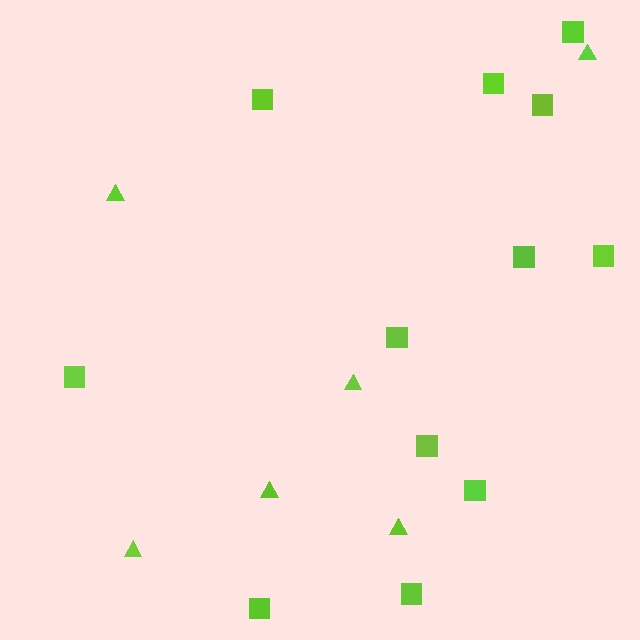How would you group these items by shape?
There are 2 groups: one group of triangles (6) and one group of squares (12).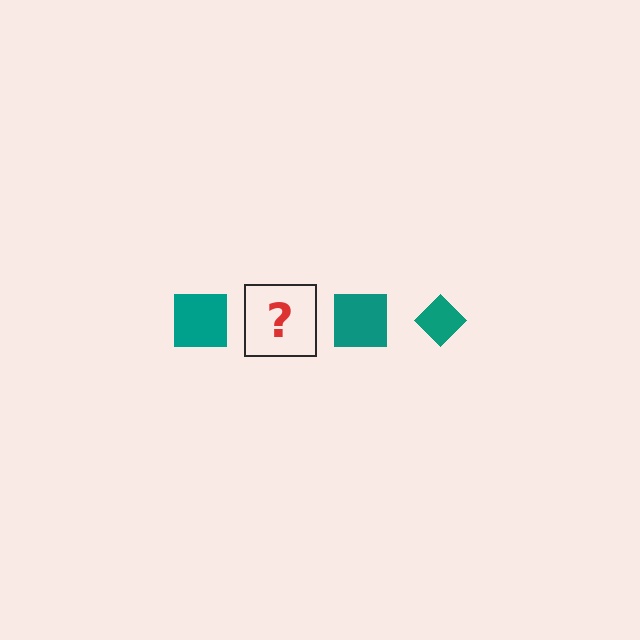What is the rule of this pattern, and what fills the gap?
The rule is that the pattern cycles through square, diamond shapes in teal. The gap should be filled with a teal diamond.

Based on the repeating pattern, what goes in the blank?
The blank should be a teal diamond.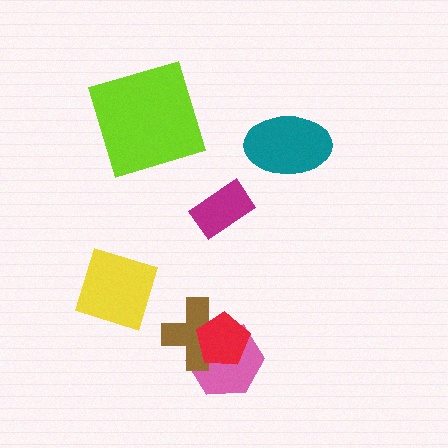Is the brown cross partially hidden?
Yes, it is partially covered by another shape.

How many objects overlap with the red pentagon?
2 objects overlap with the red pentagon.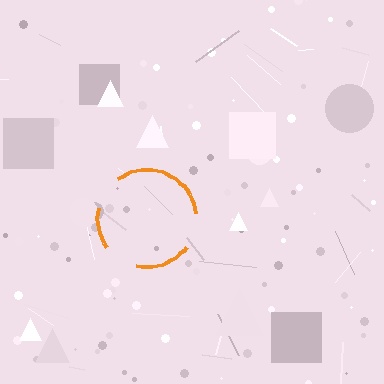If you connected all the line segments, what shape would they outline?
They would outline a circle.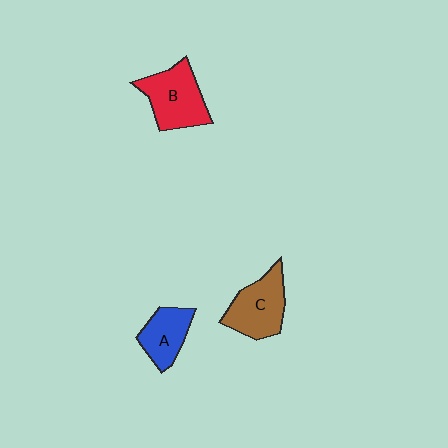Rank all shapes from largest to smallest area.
From largest to smallest: B (red), C (brown), A (blue).